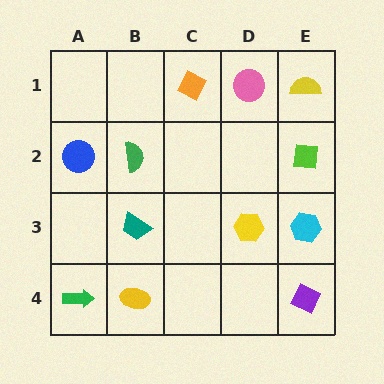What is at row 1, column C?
An orange diamond.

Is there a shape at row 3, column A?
No, that cell is empty.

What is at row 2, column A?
A blue circle.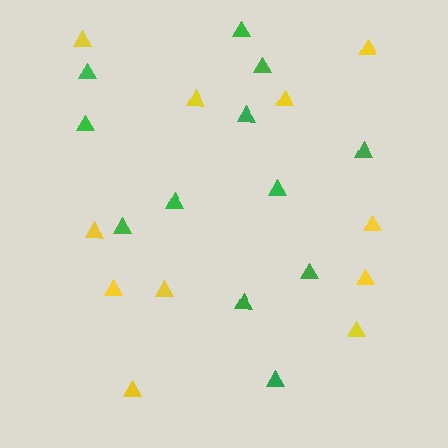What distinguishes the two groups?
There are 2 groups: one group of green triangles (12) and one group of yellow triangles (11).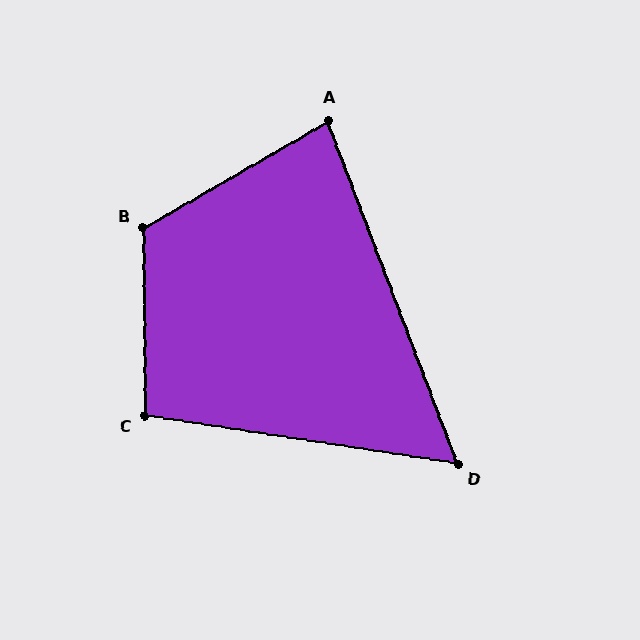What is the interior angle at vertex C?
Approximately 99 degrees (obtuse).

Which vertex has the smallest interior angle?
D, at approximately 60 degrees.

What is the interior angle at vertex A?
Approximately 81 degrees (acute).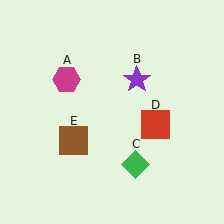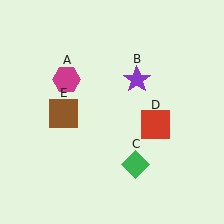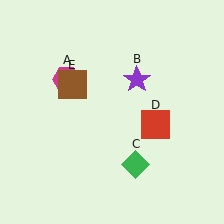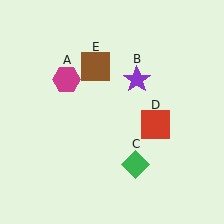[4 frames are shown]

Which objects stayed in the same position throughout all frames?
Magenta hexagon (object A) and purple star (object B) and green diamond (object C) and red square (object D) remained stationary.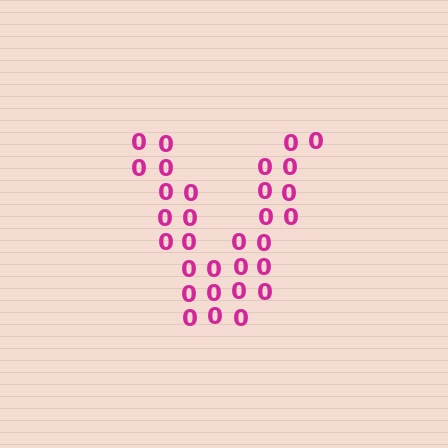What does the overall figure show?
The overall figure shows the letter V.